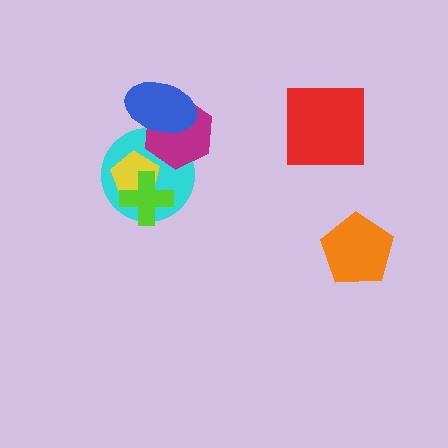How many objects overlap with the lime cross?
2 objects overlap with the lime cross.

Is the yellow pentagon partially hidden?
Yes, it is partially covered by another shape.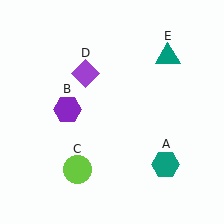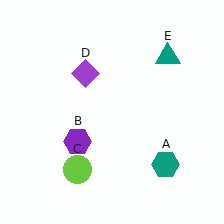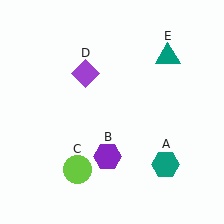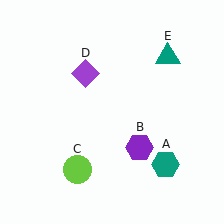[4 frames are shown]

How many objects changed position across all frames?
1 object changed position: purple hexagon (object B).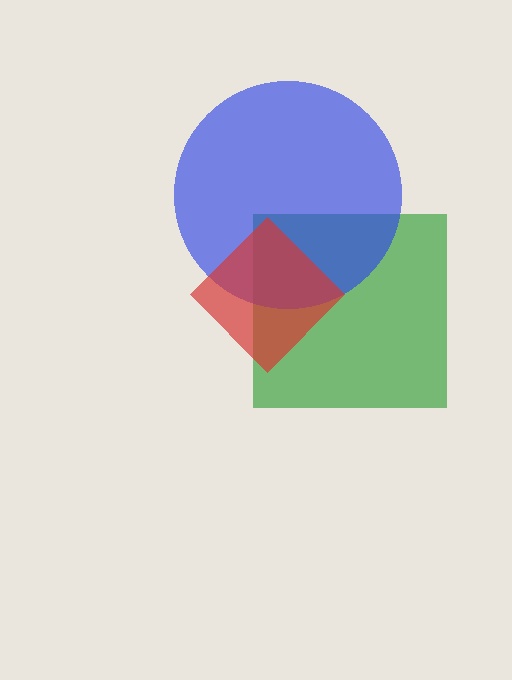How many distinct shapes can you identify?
There are 3 distinct shapes: a green square, a blue circle, a red diamond.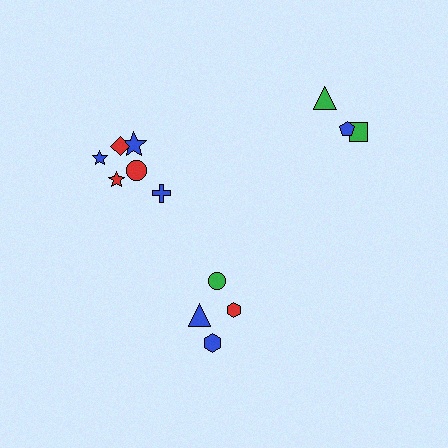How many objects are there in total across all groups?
There are 13 objects.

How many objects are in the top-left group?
There are 6 objects.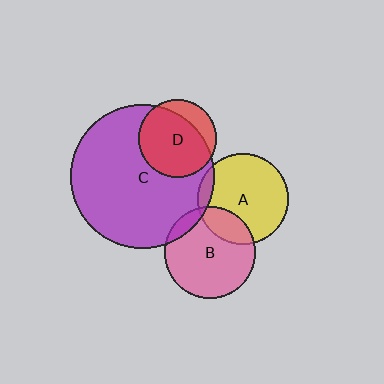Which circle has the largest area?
Circle C (purple).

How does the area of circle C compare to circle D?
Approximately 3.4 times.